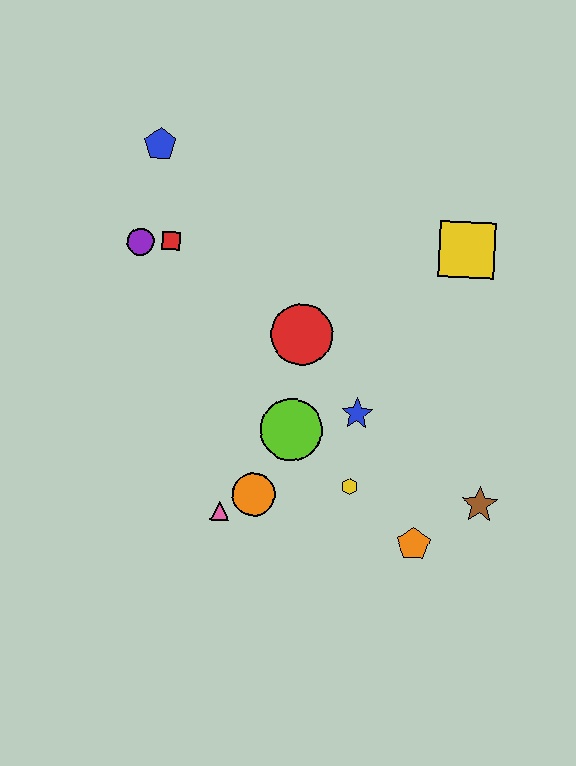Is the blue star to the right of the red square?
Yes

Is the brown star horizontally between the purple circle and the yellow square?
No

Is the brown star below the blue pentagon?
Yes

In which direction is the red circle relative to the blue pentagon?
The red circle is below the blue pentagon.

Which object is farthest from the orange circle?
The blue pentagon is farthest from the orange circle.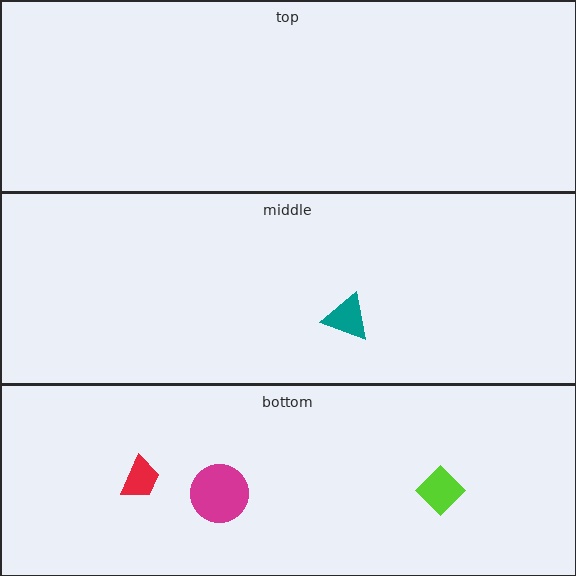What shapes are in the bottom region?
The red trapezoid, the lime diamond, the magenta circle.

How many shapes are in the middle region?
1.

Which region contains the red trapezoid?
The bottom region.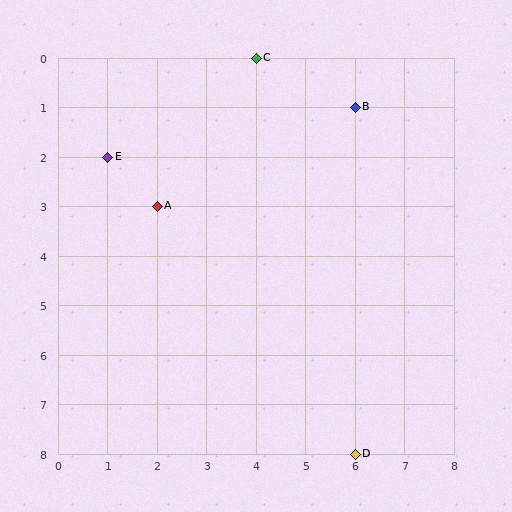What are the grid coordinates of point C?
Point C is at grid coordinates (4, 0).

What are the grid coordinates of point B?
Point B is at grid coordinates (6, 1).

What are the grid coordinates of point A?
Point A is at grid coordinates (2, 3).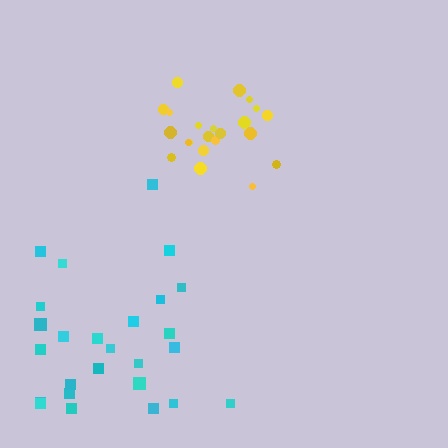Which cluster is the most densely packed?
Yellow.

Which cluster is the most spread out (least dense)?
Cyan.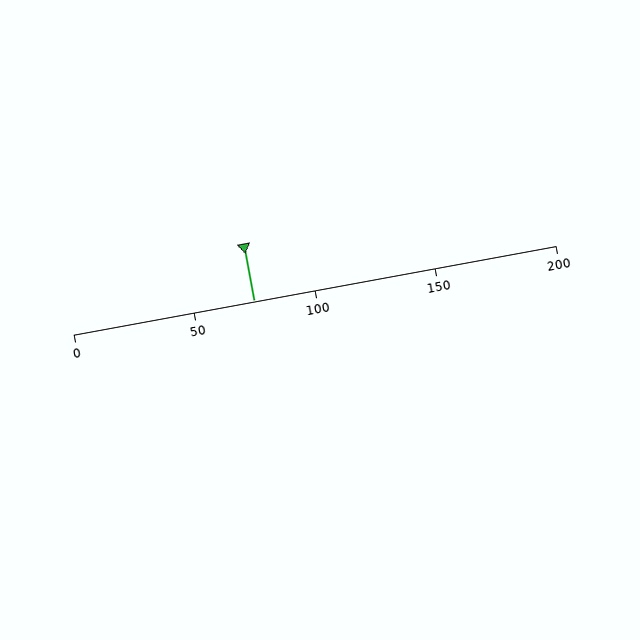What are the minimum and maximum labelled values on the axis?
The axis runs from 0 to 200.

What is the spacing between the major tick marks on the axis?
The major ticks are spaced 50 apart.